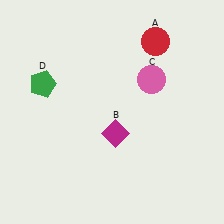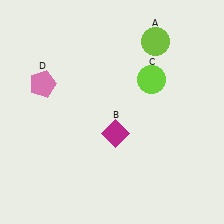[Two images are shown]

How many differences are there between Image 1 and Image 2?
There are 3 differences between the two images.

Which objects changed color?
A changed from red to lime. C changed from pink to lime. D changed from green to pink.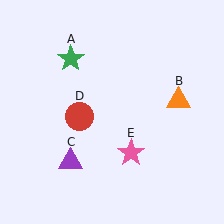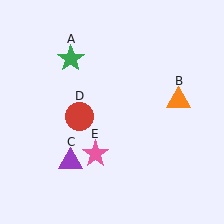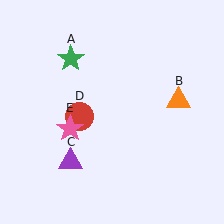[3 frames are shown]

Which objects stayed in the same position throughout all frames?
Green star (object A) and orange triangle (object B) and purple triangle (object C) and red circle (object D) remained stationary.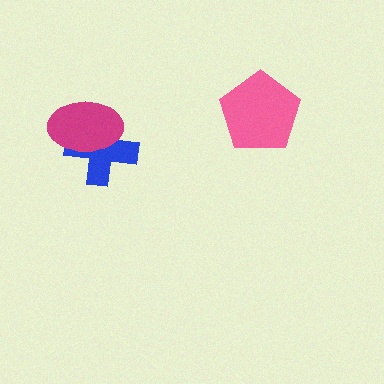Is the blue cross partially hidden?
Yes, it is partially covered by another shape.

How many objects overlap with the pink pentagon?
0 objects overlap with the pink pentagon.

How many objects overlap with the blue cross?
1 object overlaps with the blue cross.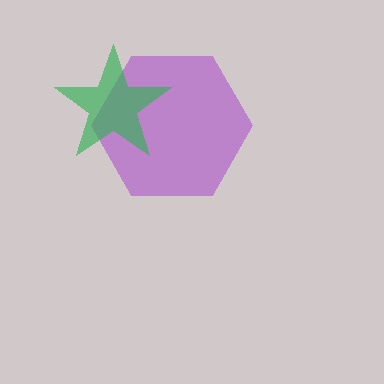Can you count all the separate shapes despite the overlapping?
Yes, there are 2 separate shapes.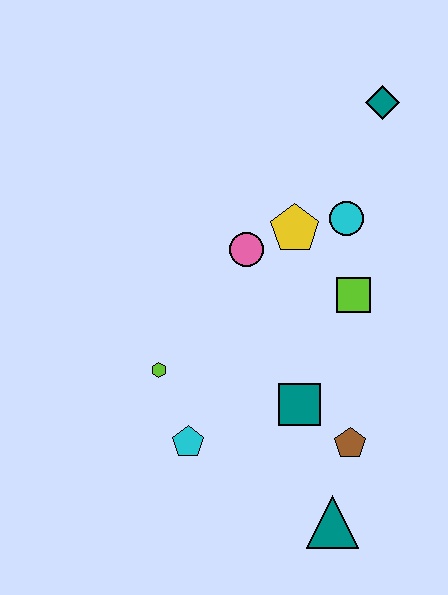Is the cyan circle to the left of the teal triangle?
No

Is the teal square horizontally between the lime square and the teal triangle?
No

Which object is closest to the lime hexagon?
The cyan pentagon is closest to the lime hexagon.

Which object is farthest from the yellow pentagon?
The teal triangle is farthest from the yellow pentagon.